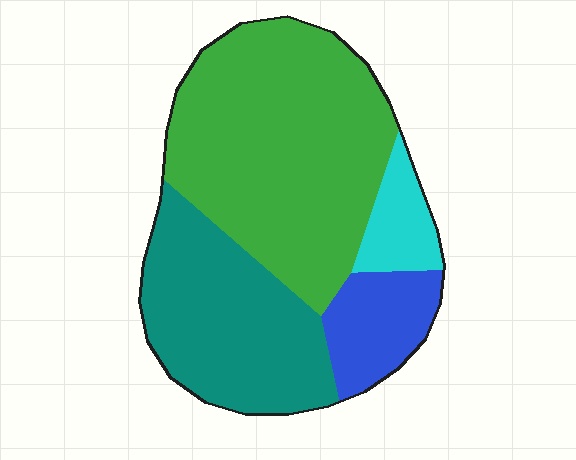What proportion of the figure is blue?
Blue covers about 10% of the figure.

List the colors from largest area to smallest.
From largest to smallest: green, teal, blue, cyan.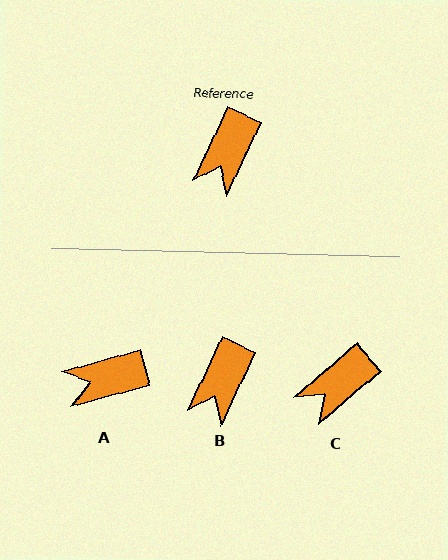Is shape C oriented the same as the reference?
No, it is off by about 24 degrees.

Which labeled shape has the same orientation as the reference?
B.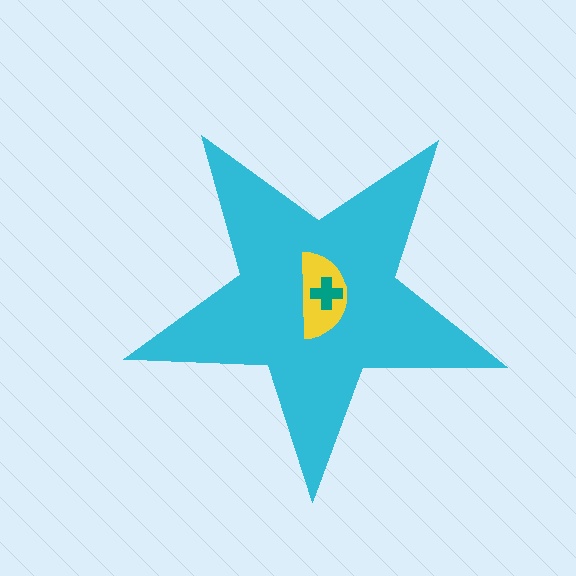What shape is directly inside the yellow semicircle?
The teal cross.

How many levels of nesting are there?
3.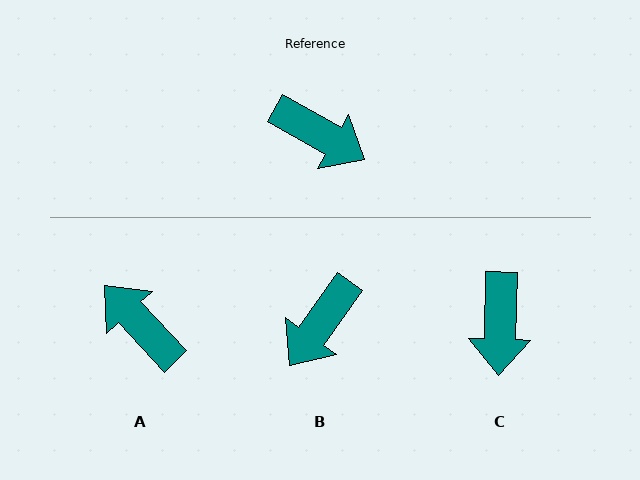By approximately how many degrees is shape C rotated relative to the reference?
Approximately 62 degrees clockwise.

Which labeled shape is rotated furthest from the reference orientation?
A, about 163 degrees away.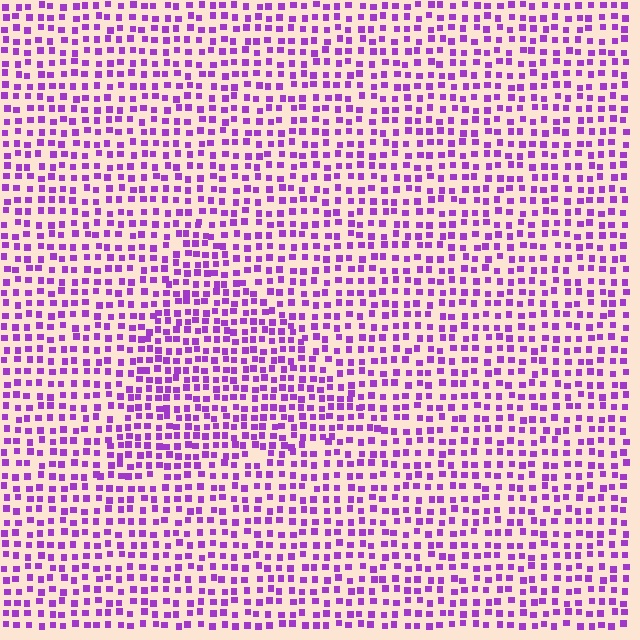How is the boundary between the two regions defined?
The boundary is defined by a change in element density (approximately 1.4x ratio). All elements are the same color, size, and shape.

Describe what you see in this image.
The image contains small purple elements arranged at two different densities. A triangle-shaped region is visible where the elements are more densely packed than the surrounding area.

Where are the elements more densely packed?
The elements are more densely packed inside the triangle boundary.